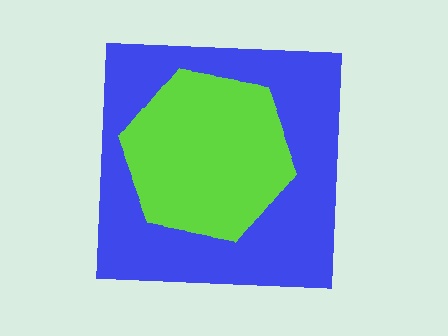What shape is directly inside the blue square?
The lime hexagon.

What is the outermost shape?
The blue square.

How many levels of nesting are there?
2.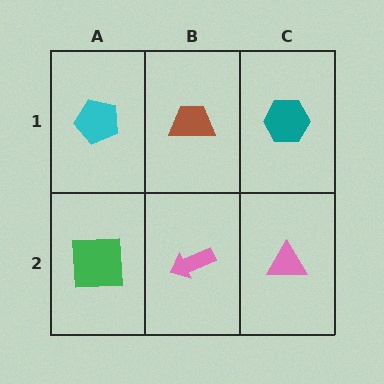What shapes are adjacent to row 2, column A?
A cyan pentagon (row 1, column A), a pink arrow (row 2, column B).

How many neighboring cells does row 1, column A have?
2.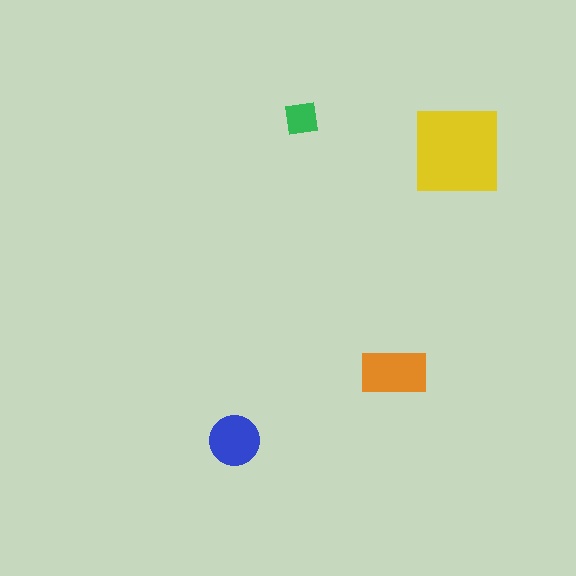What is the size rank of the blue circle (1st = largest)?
3rd.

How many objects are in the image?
There are 4 objects in the image.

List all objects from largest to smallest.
The yellow square, the orange rectangle, the blue circle, the green square.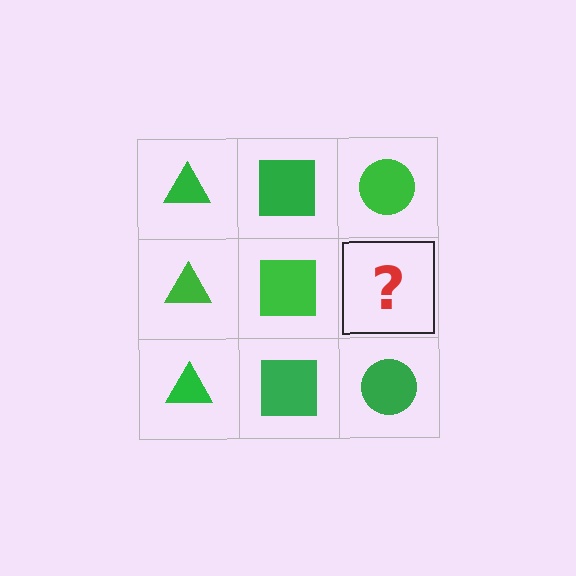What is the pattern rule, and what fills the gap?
The rule is that each column has a consistent shape. The gap should be filled with a green circle.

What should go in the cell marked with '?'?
The missing cell should contain a green circle.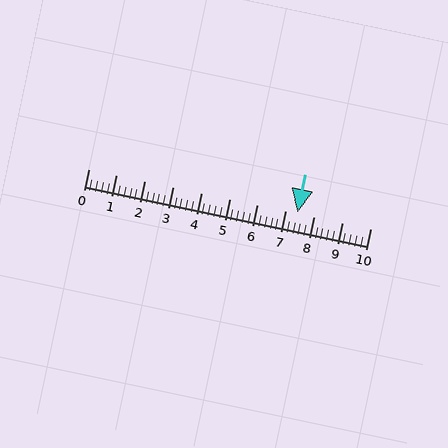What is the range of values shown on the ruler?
The ruler shows values from 0 to 10.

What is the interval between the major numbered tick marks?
The major tick marks are spaced 1 units apart.